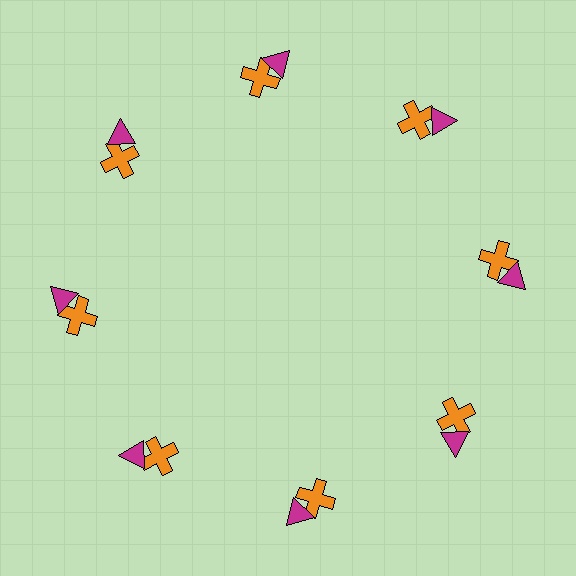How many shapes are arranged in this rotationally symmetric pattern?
There are 16 shapes, arranged in 8 groups of 2.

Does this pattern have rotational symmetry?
Yes, this pattern has 8-fold rotational symmetry. It looks the same after rotating 45 degrees around the center.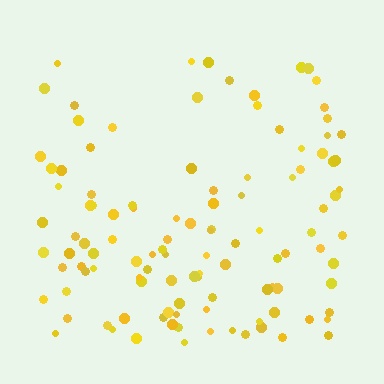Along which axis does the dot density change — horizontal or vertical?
Vertical.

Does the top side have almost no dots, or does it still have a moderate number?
Still a moderate number, just noticeably fewer than the bottom.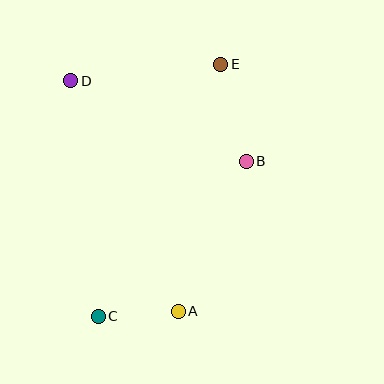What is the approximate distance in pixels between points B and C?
The distance between B and C is approximately 214 pixels.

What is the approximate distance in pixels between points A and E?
The distance between A and E is approximately 250 pixels.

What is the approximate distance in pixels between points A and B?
The distance between A and B is approximately 164 pixels.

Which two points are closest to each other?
Points A and C are closest to each other.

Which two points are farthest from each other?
Points C and E are farthest from each other.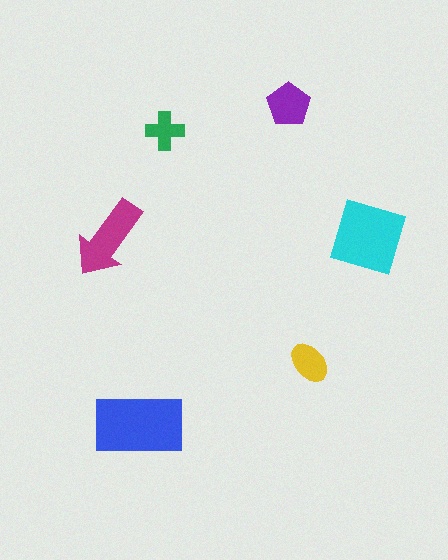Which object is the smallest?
The green cross.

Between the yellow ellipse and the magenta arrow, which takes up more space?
The magenta arrow.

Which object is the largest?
The blue rectangle.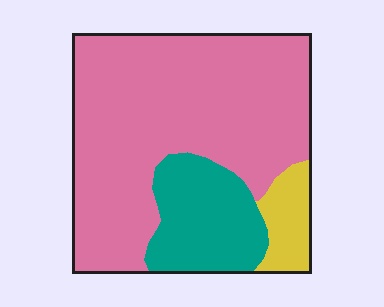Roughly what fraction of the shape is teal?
Teal takes up about one fifth (1/5) of the shape.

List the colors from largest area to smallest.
From largest to smallest: pink, teal, yellow.